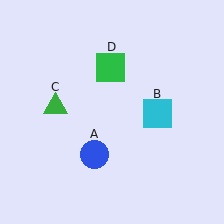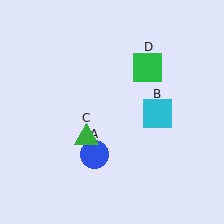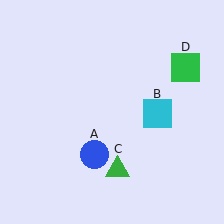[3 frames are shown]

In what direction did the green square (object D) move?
The green square (object D) moved right.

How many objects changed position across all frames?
2 objects changed position: green triangle (object C), green square (object D).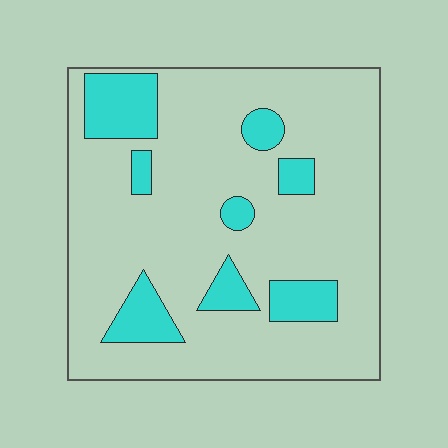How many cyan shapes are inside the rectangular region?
8.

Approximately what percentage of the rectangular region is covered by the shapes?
Approximately 20%.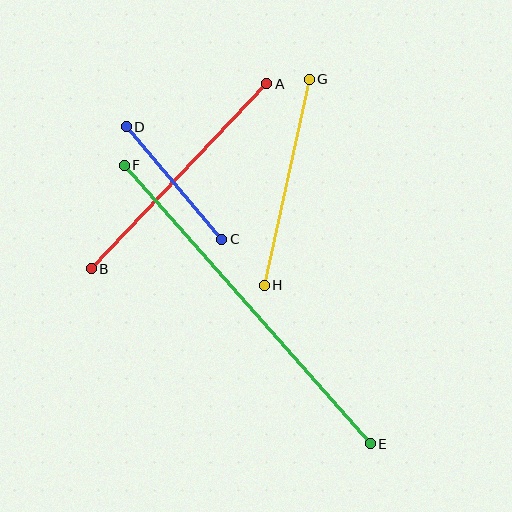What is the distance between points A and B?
The distance is approximately 255 pixels.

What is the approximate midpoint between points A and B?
The midpoint is at approximately (179, 176) pixels.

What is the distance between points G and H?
The distance is approximately 211 pixels.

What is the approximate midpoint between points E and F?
The midpoint is at approximately (247, 305) pixels.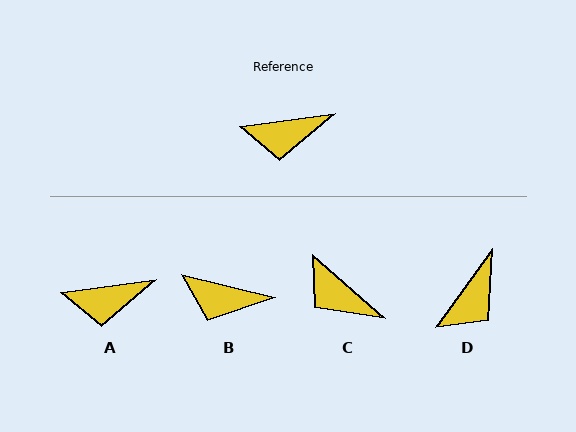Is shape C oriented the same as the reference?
No, it is off by about 49 degrees.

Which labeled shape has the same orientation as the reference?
A.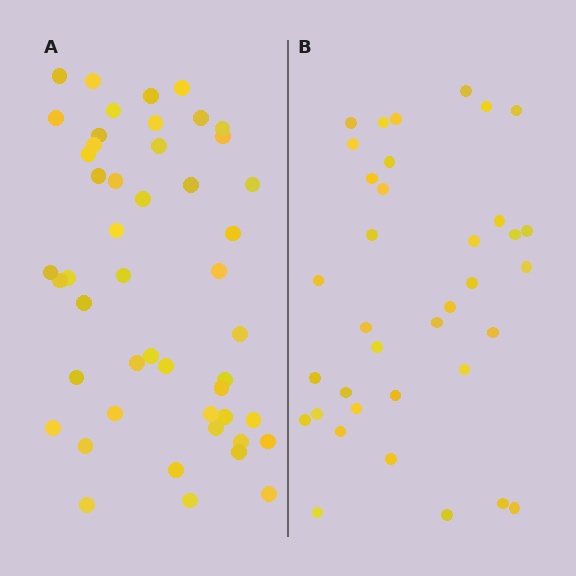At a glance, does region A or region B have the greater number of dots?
Region A (the left region) has more dots.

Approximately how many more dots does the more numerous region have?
Region A has roughly 12 or so more dots than region B.